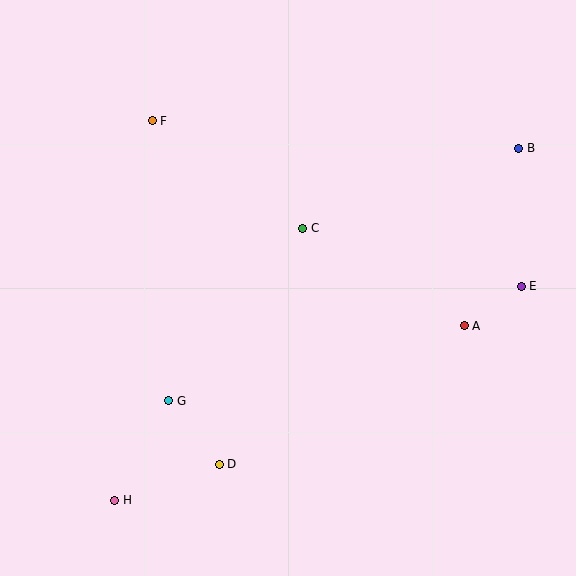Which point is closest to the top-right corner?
Point B is closest to the top-right corner.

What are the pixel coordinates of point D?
Point D is at (219, 464).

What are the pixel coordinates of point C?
Point C is at (303, 228).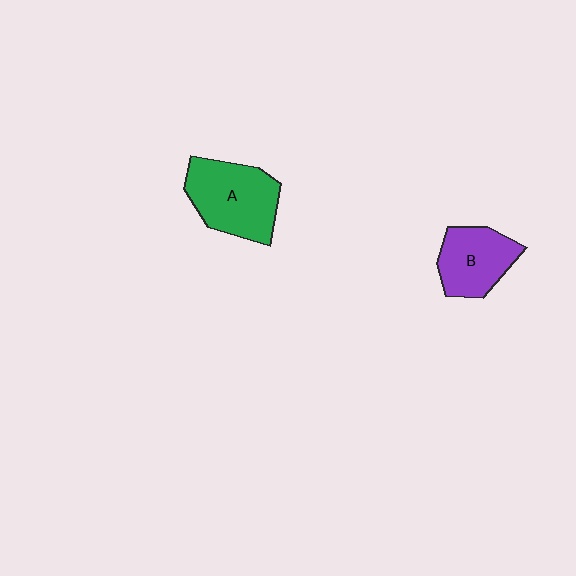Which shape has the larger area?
Shape A (green).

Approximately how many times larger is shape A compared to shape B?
Approximately 1.3 times.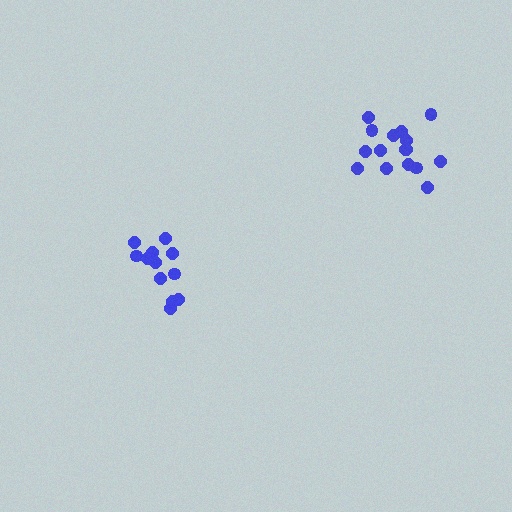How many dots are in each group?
Group 1: 12 dots, Group 2: 16 dots (28 total).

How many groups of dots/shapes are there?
There are 2 groups.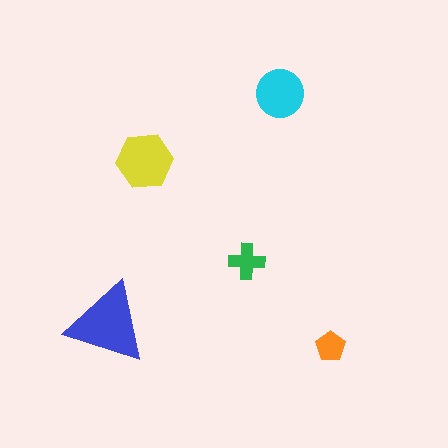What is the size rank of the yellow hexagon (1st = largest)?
2nd.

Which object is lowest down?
The orange pentagon is bottommost.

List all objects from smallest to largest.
The orange pentagon, the green cross, the cyan circle, the yellow hexagon, the blue triangle.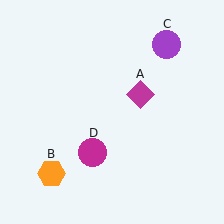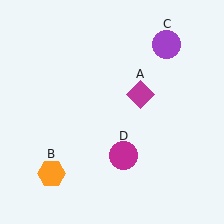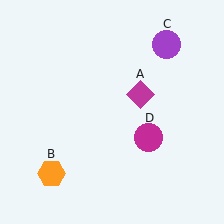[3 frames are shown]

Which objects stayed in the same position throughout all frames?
Magenta diamond (object A) and orange hexagon (object B) and purple circle (object C) remained stationary.